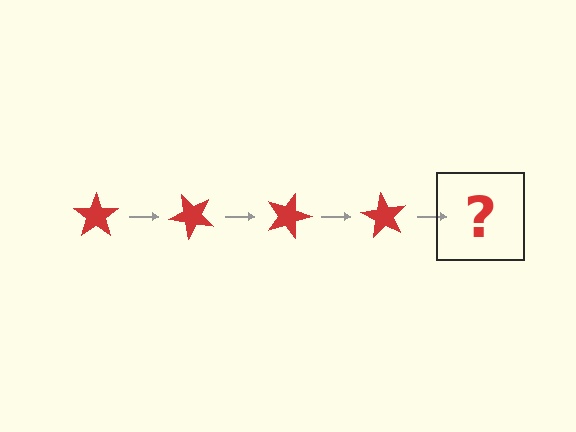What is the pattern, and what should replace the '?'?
The pattern is that the star rotates 45 degrees each step. The '?' should be a red star rotated 180 degrees.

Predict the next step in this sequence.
The next step is a red star rotated 180 degrees.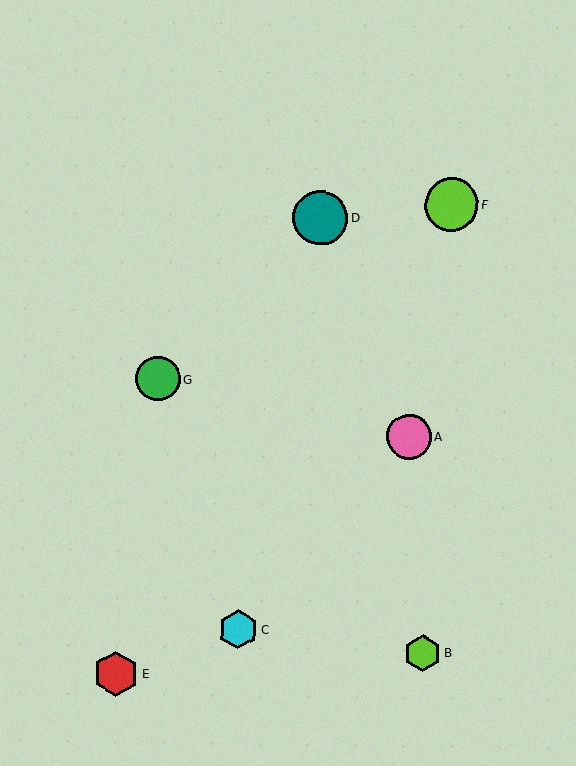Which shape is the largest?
The teal circle (labeled D) is the largest.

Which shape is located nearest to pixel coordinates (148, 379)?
The green circle (labeled G) at (158, 379) is nearest to that location.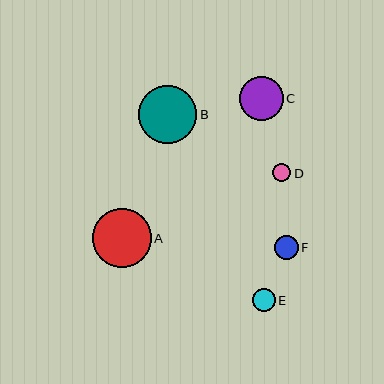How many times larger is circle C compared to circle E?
Circle C is approximately 1.9 times the size of circle E.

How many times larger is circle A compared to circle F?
Circle A is approximately 2.4 times the size of circle F.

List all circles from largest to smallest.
From largest to smallest: A, B, C, F, E, D.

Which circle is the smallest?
Circle D is the smallest with a size of approximately 18 pixels.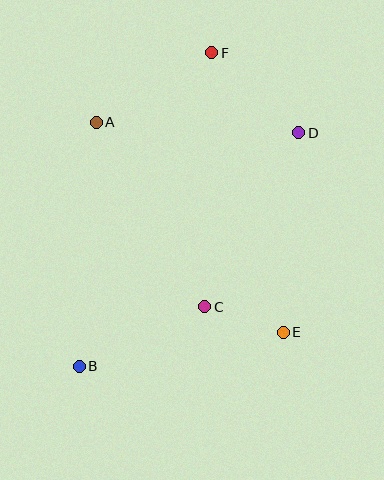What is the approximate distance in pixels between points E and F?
The distance between E and F is approximately 289 pixels.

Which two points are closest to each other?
Points C and E are closest to each other.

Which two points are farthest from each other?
Points B and F are farthest from each other.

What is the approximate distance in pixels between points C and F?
The distance between C and F is approximately 254 pixels.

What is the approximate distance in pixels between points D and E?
The distance between D and E is approximately 200 pixels.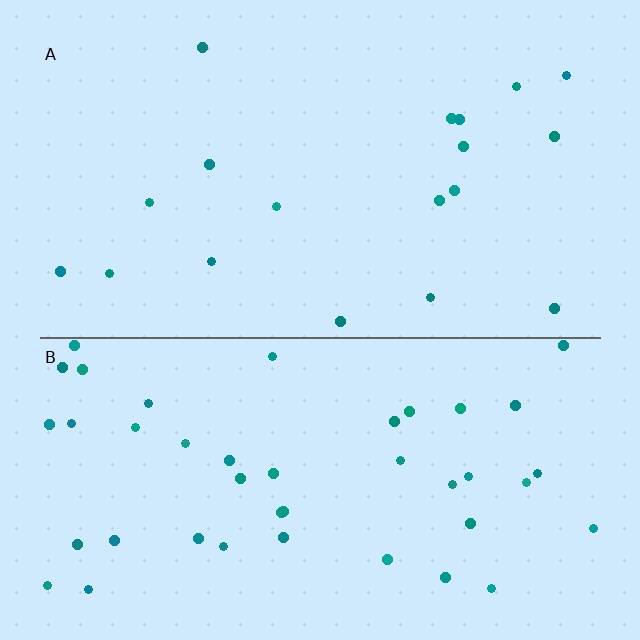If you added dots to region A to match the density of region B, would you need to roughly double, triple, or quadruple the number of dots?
Approximately double.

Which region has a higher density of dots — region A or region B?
B (the bottom).